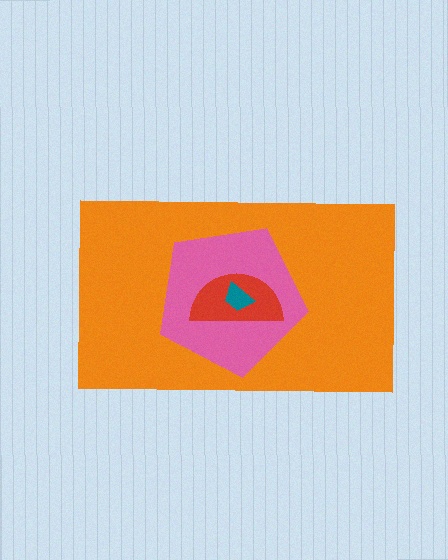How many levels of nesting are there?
4.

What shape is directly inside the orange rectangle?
The pink pentagon.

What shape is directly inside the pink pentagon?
The red semicircle.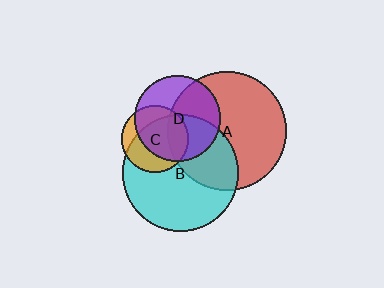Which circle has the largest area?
Circle A (red).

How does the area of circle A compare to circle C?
Approximately 3.1 times.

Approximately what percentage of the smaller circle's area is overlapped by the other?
Approximately 45%.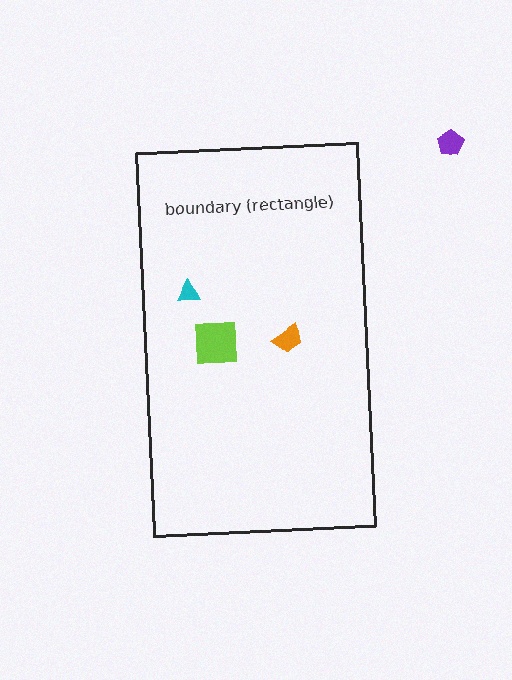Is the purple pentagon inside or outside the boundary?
Outside.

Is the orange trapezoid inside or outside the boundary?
Inside.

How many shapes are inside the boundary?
3 inside, 1 outside.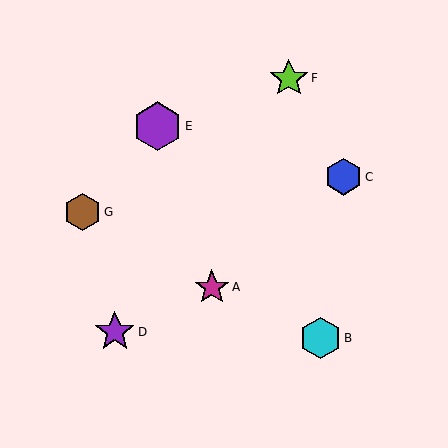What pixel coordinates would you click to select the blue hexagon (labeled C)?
Click at (344, 177) to select the blue hexagon C.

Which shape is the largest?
The purple hexagon (labeled E) is the largest.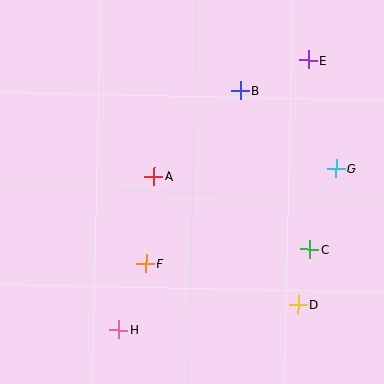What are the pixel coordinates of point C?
Point C is at (310, 249).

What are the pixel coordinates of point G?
Point G is at (336, 169).